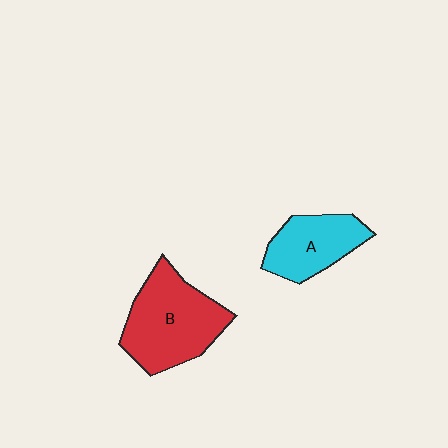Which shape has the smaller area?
Shape A (cyan).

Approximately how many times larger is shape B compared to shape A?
Approximately 1.5 times.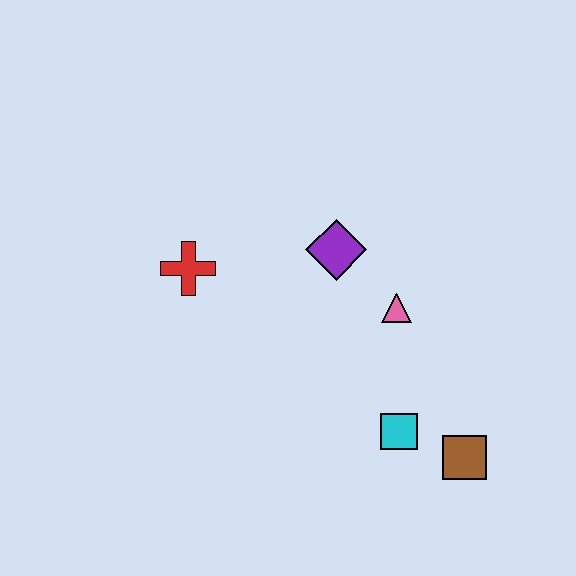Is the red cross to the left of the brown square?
Yes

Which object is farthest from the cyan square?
The red cross is farthest from the cyan square.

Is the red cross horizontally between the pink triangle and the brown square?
No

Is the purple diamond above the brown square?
Yes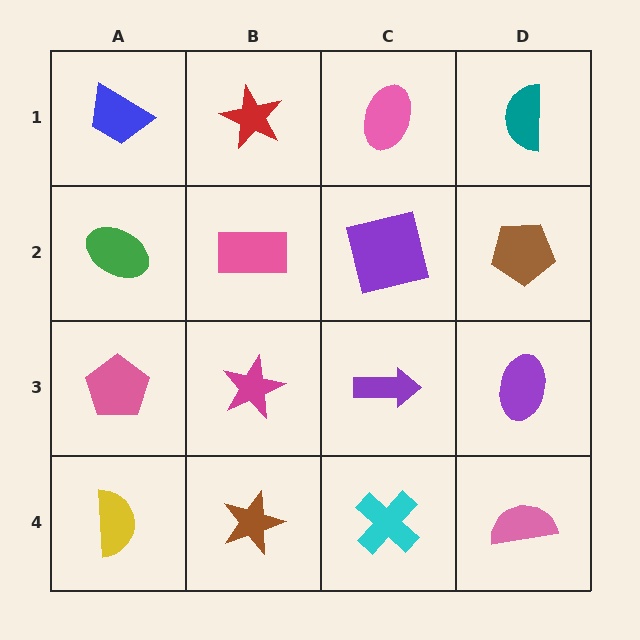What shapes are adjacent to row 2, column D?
A teal semicircle (row 1, column D), a purple ellipse (row 3, column D), a purple square (row 2, column C).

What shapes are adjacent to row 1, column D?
A brown pentagon (row 2, column D), a pink ellipse (row 1, column C).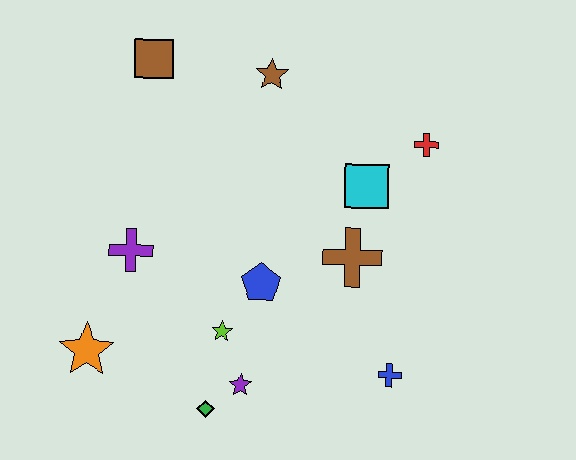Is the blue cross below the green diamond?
No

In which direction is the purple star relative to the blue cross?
The purple star is to the left of the blue cross.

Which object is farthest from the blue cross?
The brown square is farthest from the blue cross.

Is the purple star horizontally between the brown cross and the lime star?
Yes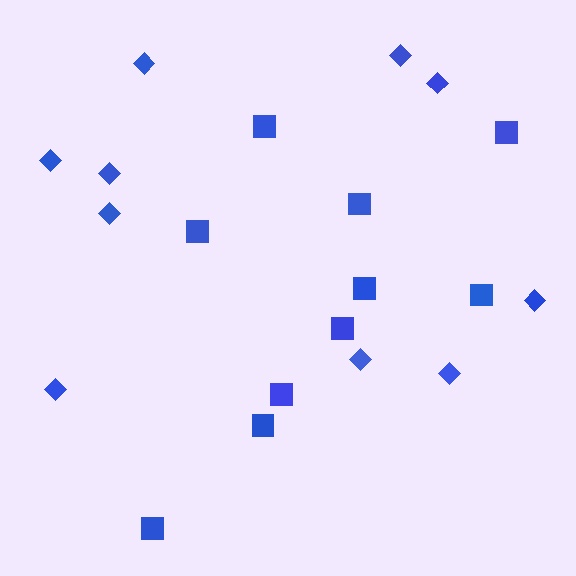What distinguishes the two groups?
There are 2 groups: one group of squares (10) and one group of diamonds (10).